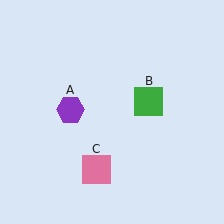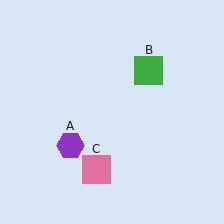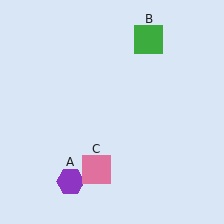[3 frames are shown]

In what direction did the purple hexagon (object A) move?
The purple hexagon (object A) moved down.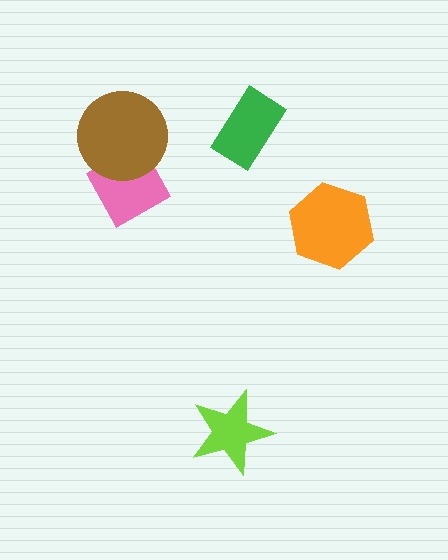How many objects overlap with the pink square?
1 object overlaps with the pink square.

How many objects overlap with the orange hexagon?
0 objects overlap with the orange hexagon.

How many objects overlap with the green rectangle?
0 objects overlap with the green rectangle.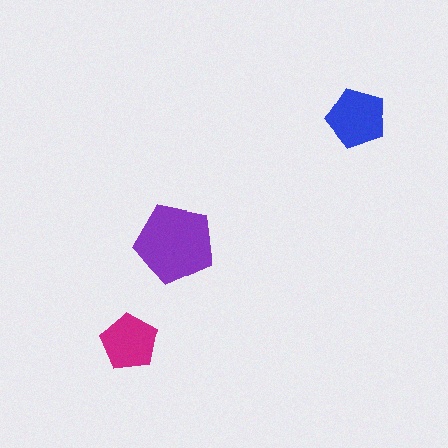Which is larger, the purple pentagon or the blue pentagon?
The purple one.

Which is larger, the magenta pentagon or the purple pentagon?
The purple one.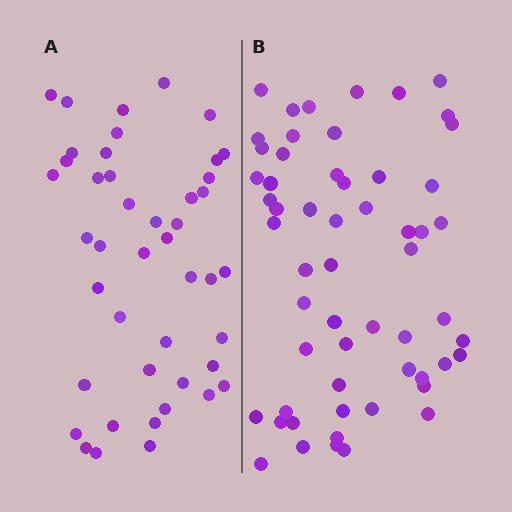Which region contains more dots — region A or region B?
Region B (the right region) has more dots.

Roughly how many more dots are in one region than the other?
Region B has approximately 15 more dots than region A.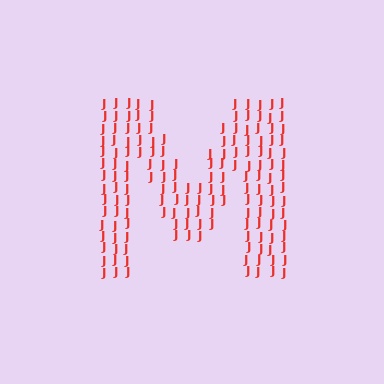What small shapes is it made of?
It is made of small letter J's.